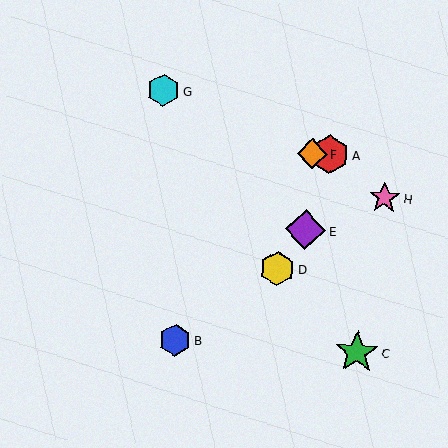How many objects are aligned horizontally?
2 objects (A, F) are aligned horizontally.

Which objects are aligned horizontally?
Objects A, F are aligned horizontally.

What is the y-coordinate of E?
Object E is at y≈230.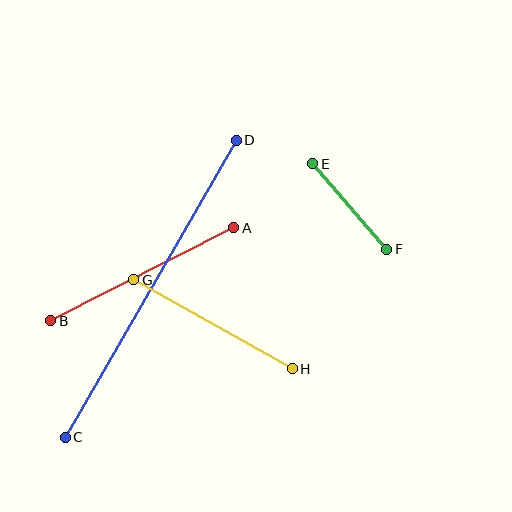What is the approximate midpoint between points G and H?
The midpoint is at approximately (213, 324) pixels.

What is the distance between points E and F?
The distance is approximately 113 pixels.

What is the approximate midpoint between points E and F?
The midpoint is at approximately (350, 207) pixels.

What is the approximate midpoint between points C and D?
The midpoint is at approximately (151, 289) pixels.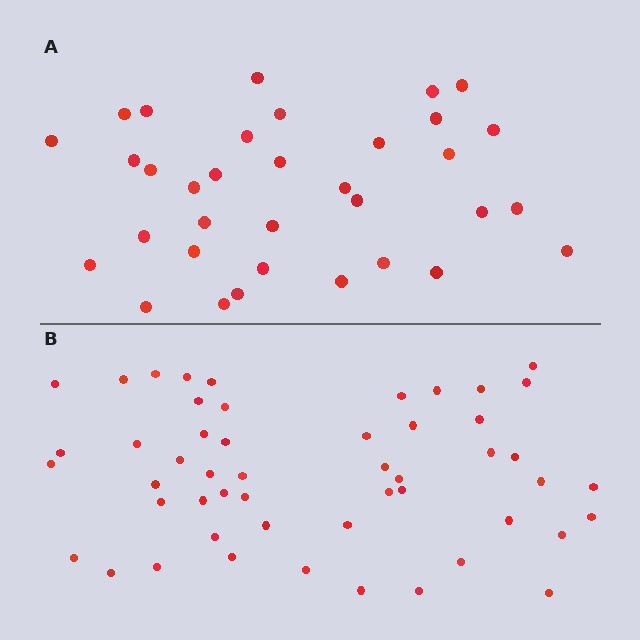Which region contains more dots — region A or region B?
Region B (the bottom region) has more dots.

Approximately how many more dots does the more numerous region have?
Region B has approximately 15 more dots than region A.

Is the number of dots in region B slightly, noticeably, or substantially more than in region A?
Region B has substantially more. The ratio is roughly 1.5 to 1.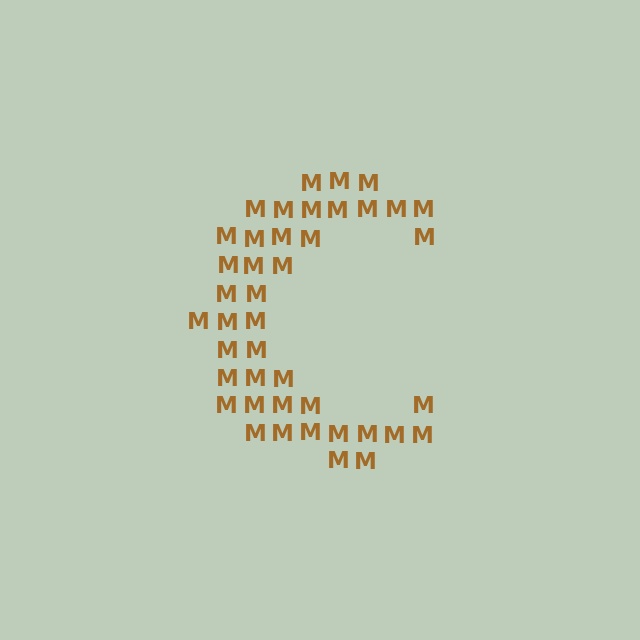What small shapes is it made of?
It is made of small letter M's.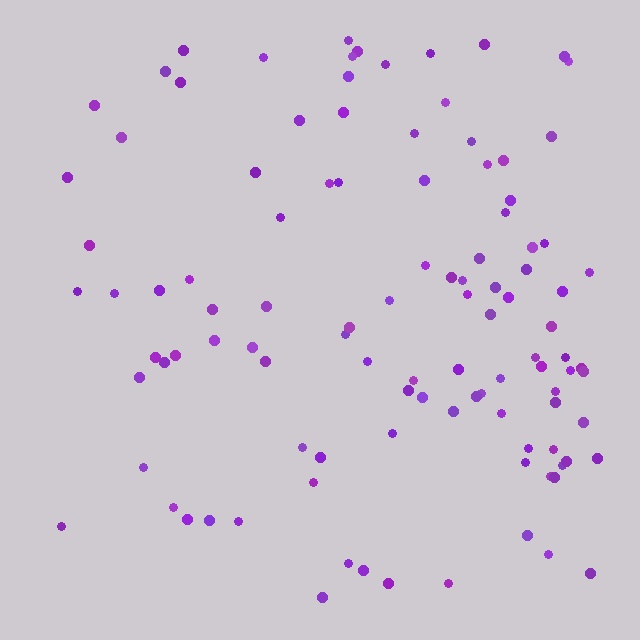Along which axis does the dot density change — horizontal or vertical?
Horizontal.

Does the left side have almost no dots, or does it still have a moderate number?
Still a moderate number, just noticeably fewer than the right.